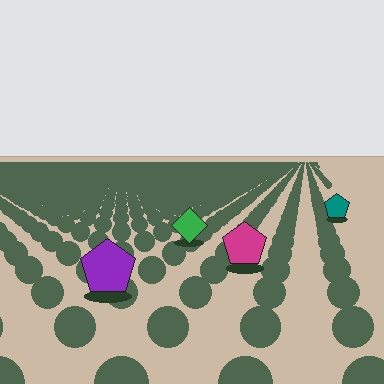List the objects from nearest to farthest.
From nearest to farthest: the purple pentagon, the magenta pentagon, the green diamond, the teal pentagon.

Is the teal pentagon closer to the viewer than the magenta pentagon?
No. The magenta pentagon is closer — you can tell from the texture gradient: the ground texture is coarser near it.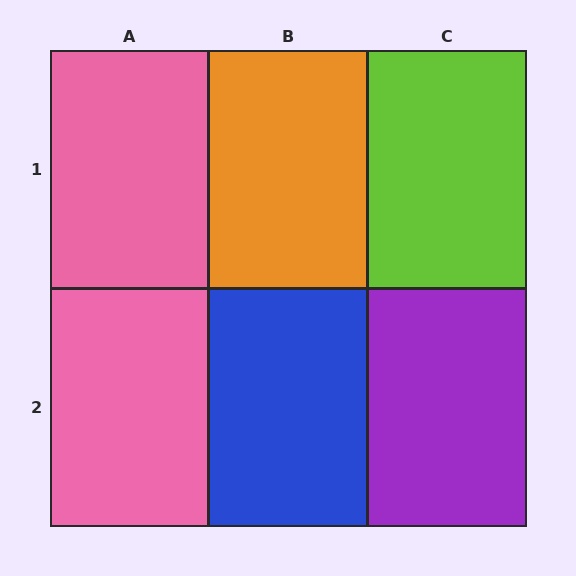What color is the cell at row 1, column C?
Lime.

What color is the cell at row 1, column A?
Pink.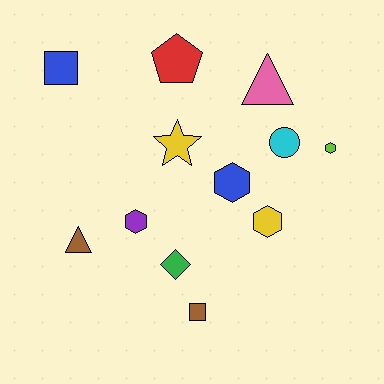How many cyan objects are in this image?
There is 1 cyan object.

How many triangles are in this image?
There are 2 triangles.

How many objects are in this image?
There are 12 objects.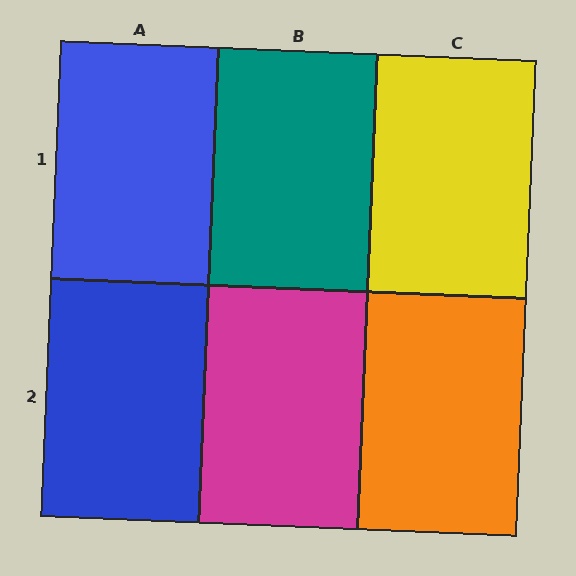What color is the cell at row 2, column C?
Orange.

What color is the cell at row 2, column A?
Blue.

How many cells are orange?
1 cell is orange.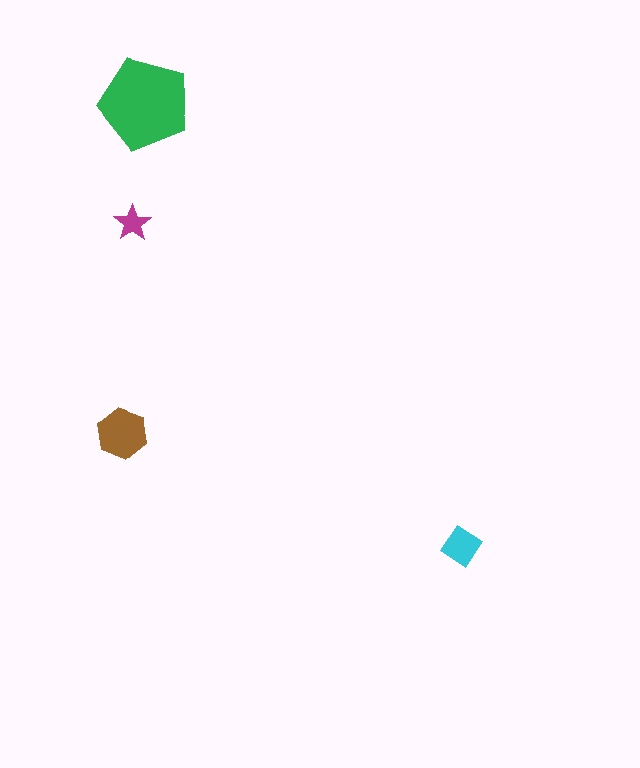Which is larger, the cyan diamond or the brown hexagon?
The brown hexagon.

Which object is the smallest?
The magenta star.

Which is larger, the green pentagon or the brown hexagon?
The green pentagon.